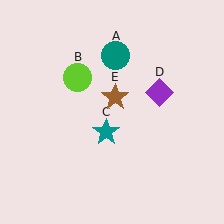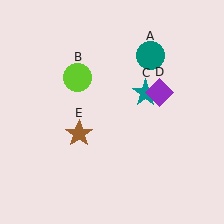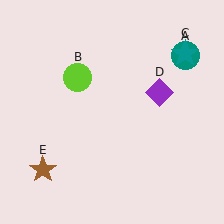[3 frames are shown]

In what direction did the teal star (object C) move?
The teal star (object C) moved up and to the right.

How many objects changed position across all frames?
3 objects changed position: teal circle (object A), teal star (object C), brown star (object E).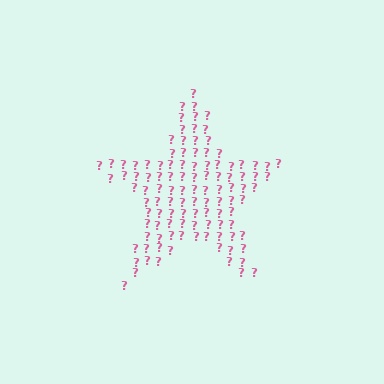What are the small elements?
The small elements are question marks.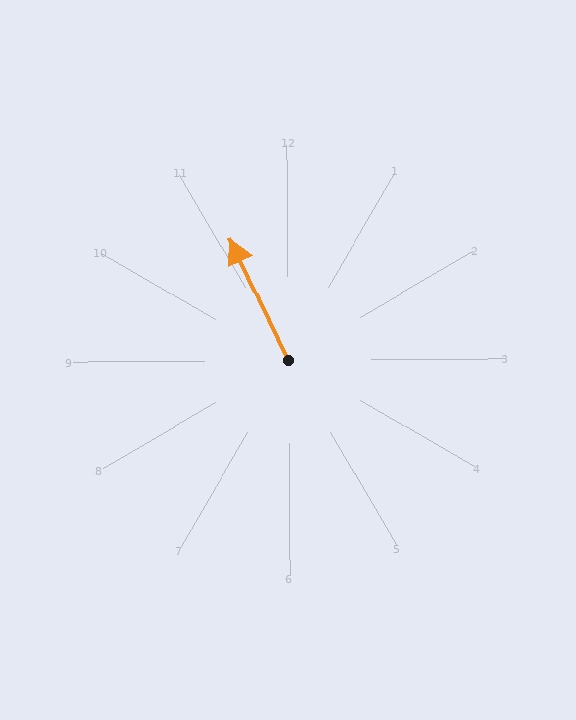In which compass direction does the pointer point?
Northwest.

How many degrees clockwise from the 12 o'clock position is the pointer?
Approximately 335 degrees.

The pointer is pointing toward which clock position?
Roughly 11 o'clock.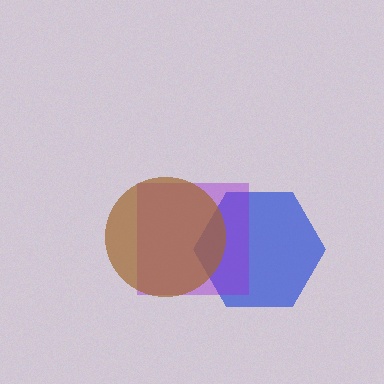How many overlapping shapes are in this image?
There are 3 overlapping shapes in the image.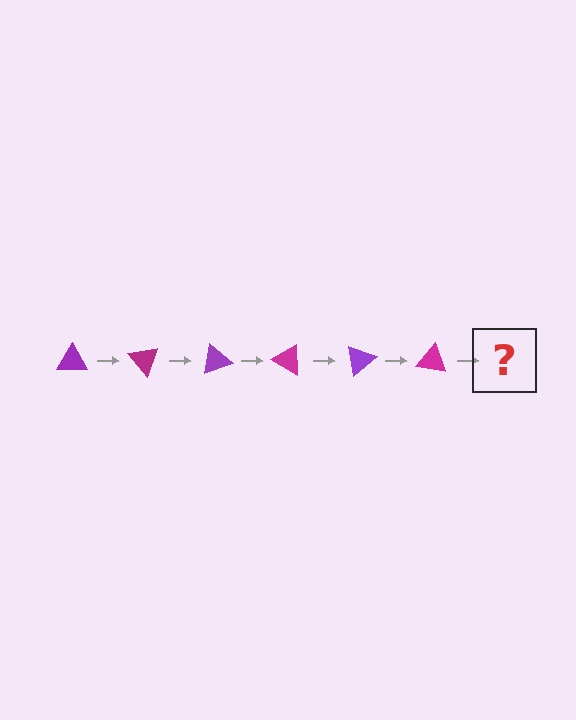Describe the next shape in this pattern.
It should be a purple triangle, rotated 300 degrees from the start.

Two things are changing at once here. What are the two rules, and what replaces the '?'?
The two rules are that it rotates 50 degrees each step and the color cycles through purple and magenta. The '?' should be a purple triangle, rotated 300 degrees from the start.